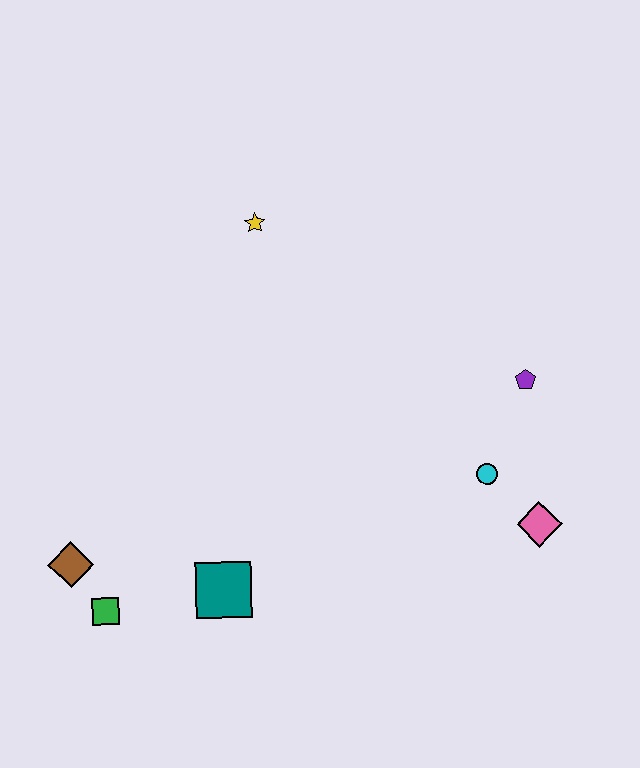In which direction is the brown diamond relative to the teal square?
The brown diamond is to the left of the teal square.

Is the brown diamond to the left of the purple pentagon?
Yes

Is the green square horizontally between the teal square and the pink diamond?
No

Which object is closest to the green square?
The brown diamond is closest to the green square.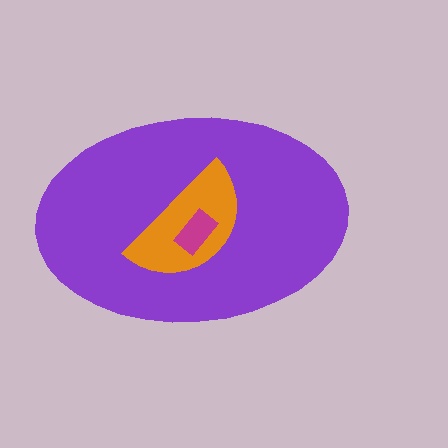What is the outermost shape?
The purple ellipse.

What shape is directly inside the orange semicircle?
The magenta rectangle.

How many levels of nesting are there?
3.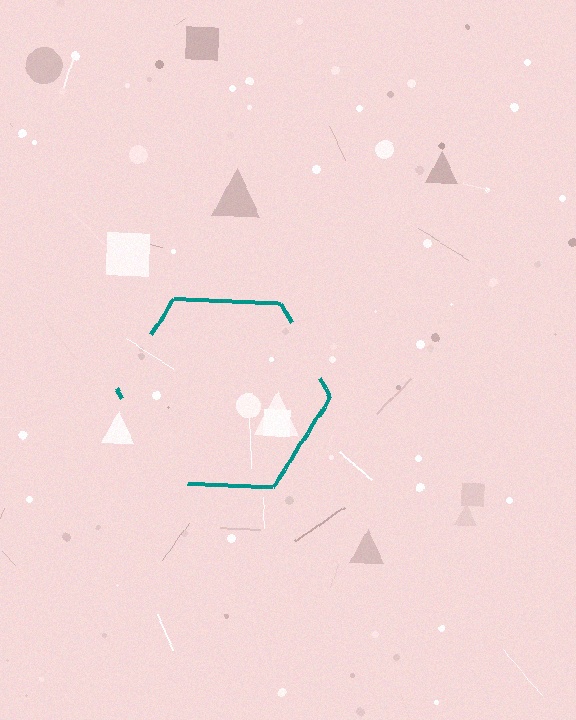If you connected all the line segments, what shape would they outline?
They would outline a hexagon.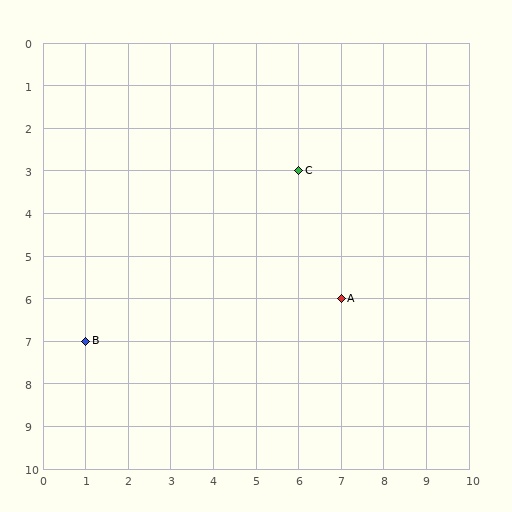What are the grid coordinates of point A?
Point A is at grid coordinates (7, 6).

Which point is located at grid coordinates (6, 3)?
Point C is at (6, 3).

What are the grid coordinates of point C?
Point C is at grid coordinates (6, 3).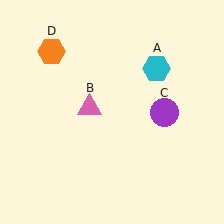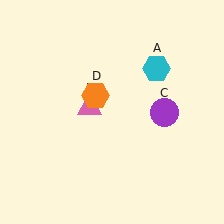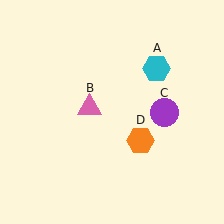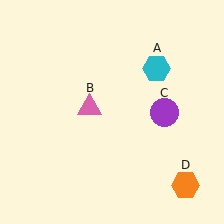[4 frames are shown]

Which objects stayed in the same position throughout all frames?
Cyan hexagon (object A) and pink triangle (object B) and purple circle (object C) remained stationary.